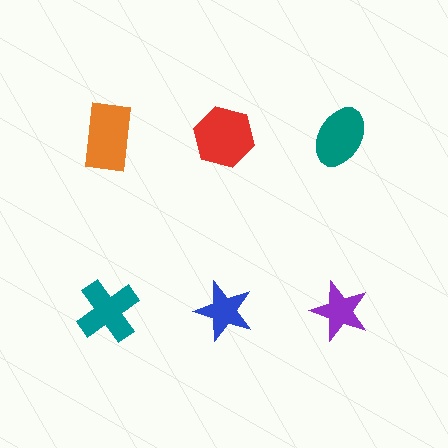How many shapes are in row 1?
3 shapes.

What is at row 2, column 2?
A blue star.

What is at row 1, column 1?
An orange rectangle.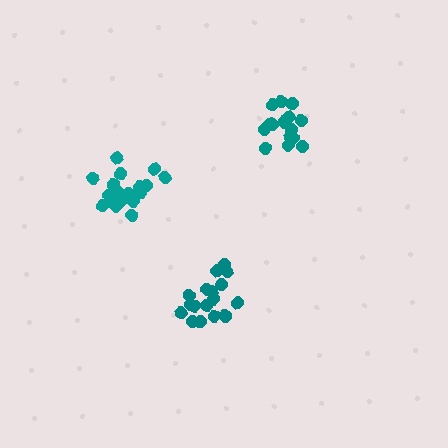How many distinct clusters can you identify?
There are 3 distinct clusters.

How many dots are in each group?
Group 1: 17 dots, Group 2: 16 dots, Group 3: 21 dots (54 total).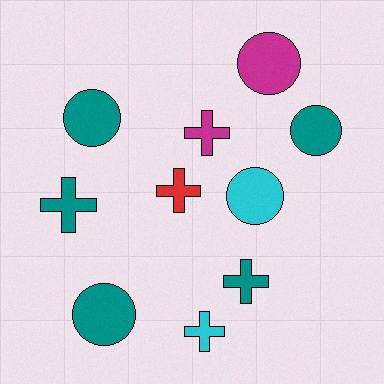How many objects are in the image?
There are 10 objects.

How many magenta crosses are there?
There is 1 magenta cross.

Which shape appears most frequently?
Circle, with 5 objects.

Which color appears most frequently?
Teal, with 5 objects.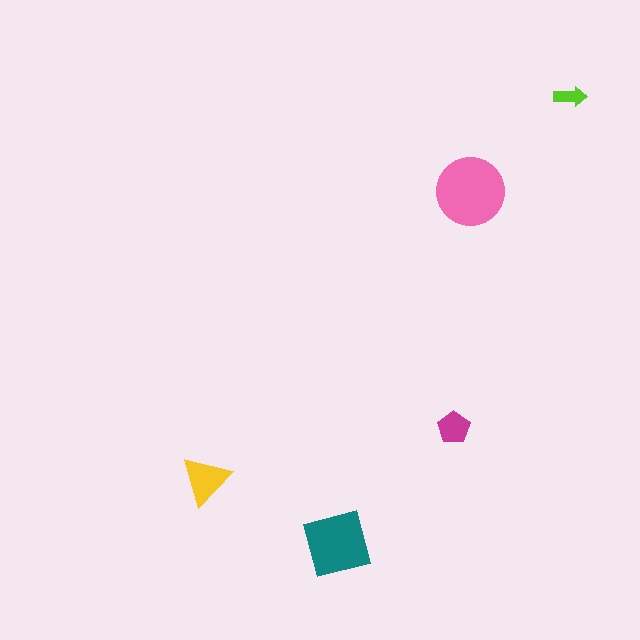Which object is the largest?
The pink circle.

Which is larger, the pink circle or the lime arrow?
The pink circle.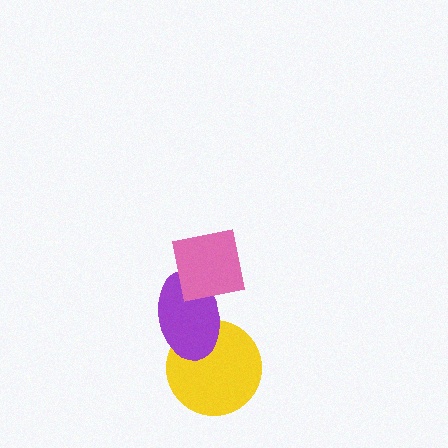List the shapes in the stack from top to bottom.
From top to bottom: the pink square, the purple ellipse, the yellow circle.